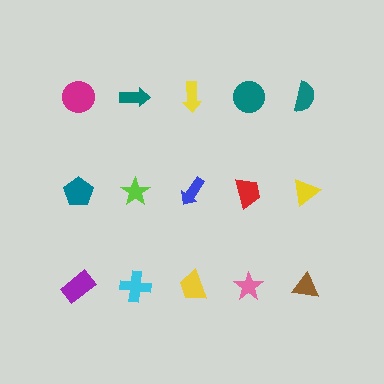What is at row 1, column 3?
A yellow arrow.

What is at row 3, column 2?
A cyan cross.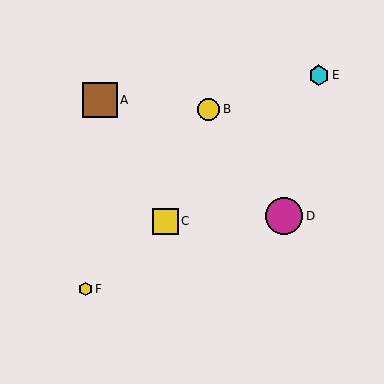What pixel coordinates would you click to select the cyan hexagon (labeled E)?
Click at (319, 75) to select the cyan hexagon E.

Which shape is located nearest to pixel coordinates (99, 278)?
The yellow hexagon (labeled F) at (86, 289) is nearest to that location.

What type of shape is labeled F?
Shape F is a yellow hexagon.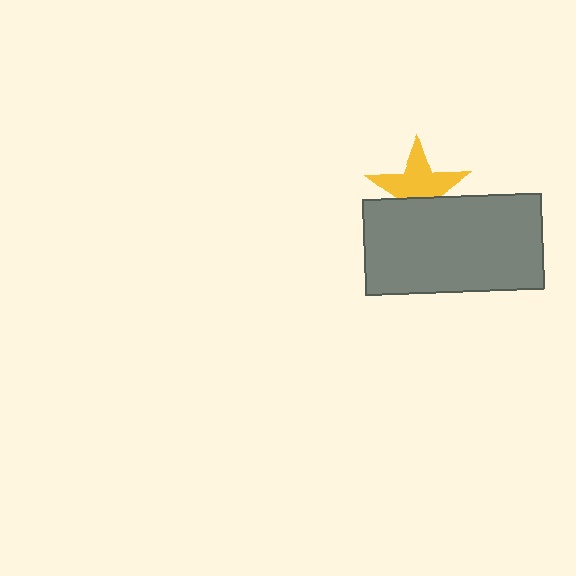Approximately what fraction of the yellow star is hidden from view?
Roughly 38% of the yellow star is hidden behind the gray rectangle.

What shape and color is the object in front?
The object in front is a gray rectangle.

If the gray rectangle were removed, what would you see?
You would see the complete yellow star.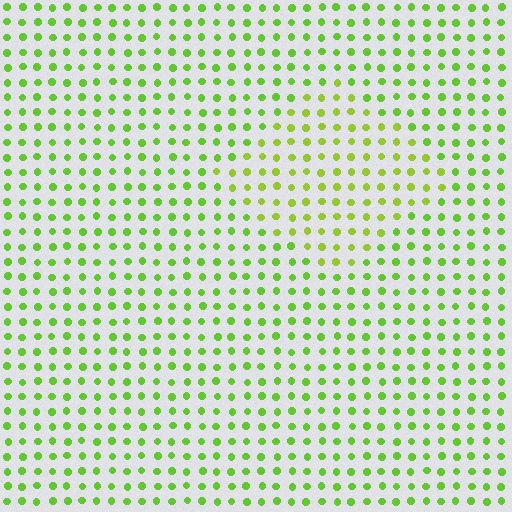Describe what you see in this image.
The image is filled with small lime elements in a uniform arrangement. A diamond-shaped region is visible where the elements are tinted to a slightly different hue, forming a subtle color boundary.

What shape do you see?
I see a diamond.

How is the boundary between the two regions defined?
The boundary is defined purely by a slight shift in hue (about 20 degrees). Spacing, size, and orientation are identical on both sides.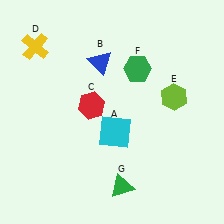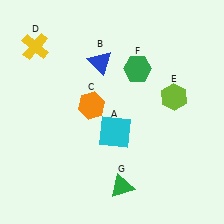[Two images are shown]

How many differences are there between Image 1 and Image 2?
There is 1 difference between the two images.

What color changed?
The hexagon (C) changed from red in Image 1 to orange in Image 2.